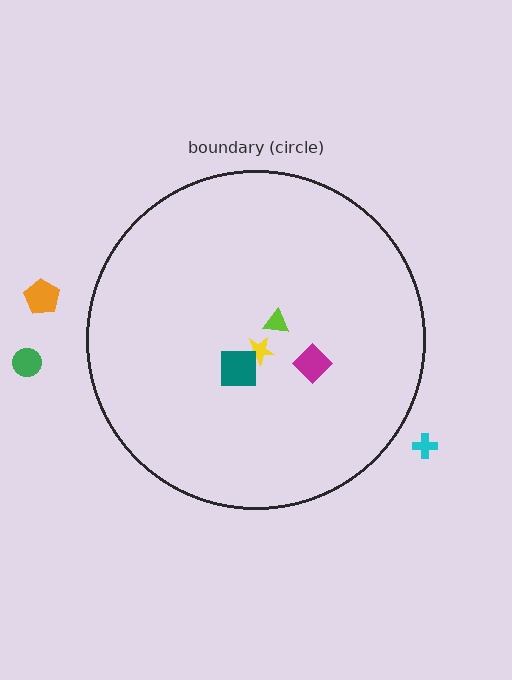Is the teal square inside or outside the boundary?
Inside.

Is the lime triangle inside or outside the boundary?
Inside.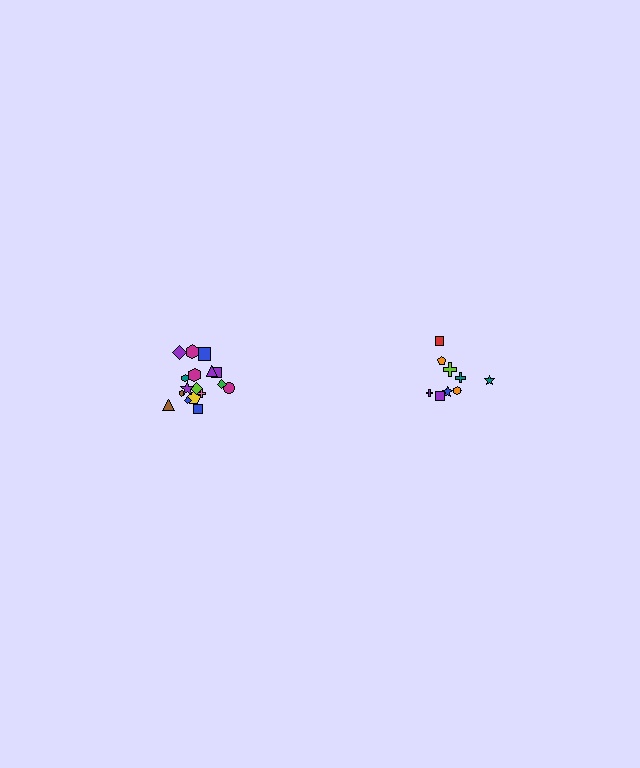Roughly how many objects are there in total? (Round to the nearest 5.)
Roughly 30 objects in total.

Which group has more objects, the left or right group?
The left group.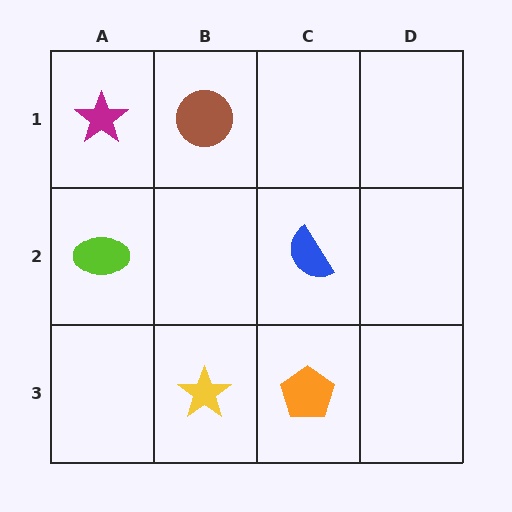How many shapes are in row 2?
2 shapes.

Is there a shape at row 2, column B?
No, that cell is empty.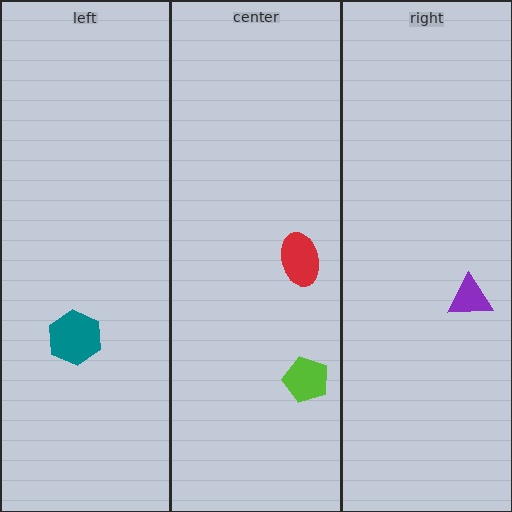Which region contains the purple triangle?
The right region.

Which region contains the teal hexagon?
The left region.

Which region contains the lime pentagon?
The center region.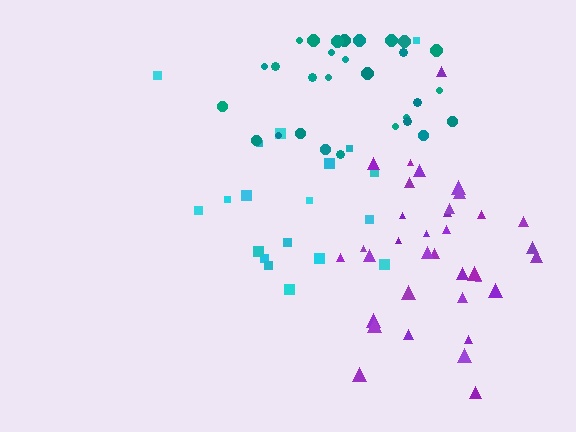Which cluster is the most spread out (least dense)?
Cyan.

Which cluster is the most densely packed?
Teal.